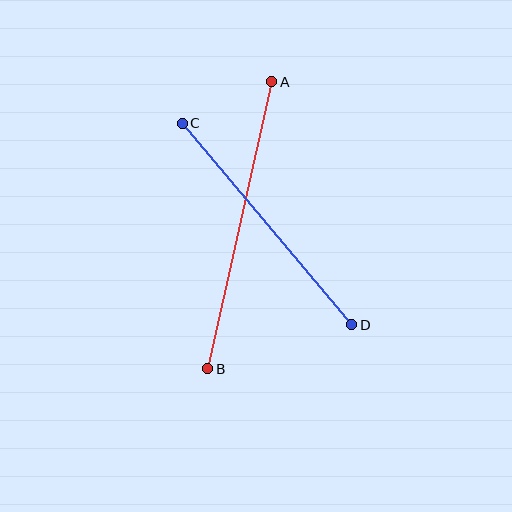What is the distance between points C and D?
The distance is approximately 263 pixels.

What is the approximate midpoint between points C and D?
The midpoint is at approximately (267, 224) pixels.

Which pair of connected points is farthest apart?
Points A and B are farthest apart.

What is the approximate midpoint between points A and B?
The midpoint is at approximately (240, 225) pixels.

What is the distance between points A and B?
The distance is approximately 294 pixels.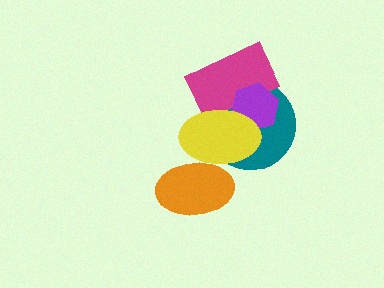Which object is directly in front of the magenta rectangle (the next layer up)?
The purple hexagon is directly in front of the magenta rectangle.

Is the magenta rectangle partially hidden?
Yes, it is partially covered by another shape.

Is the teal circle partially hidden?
Yes, it is partially covered by another shape.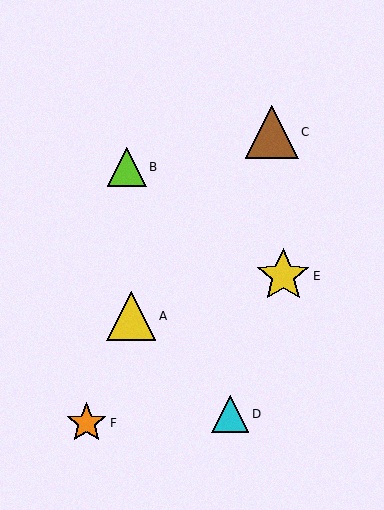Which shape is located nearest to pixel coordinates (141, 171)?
The lime triangle (labeled B) at (127, 167) is nearest to that location.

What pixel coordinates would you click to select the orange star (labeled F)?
Click at (87, 423) to select the orange star F.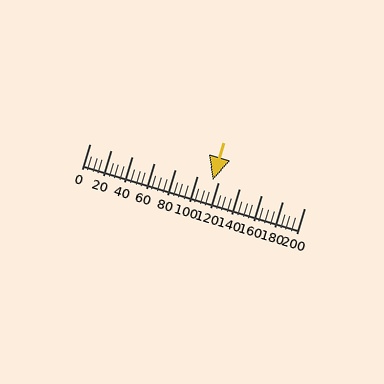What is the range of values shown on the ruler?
The ruler shows values from 0 to 200.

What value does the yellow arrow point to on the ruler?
The yellow arrow points to approximately 115.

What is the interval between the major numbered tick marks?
The major tick marks are spaced 20 units apart.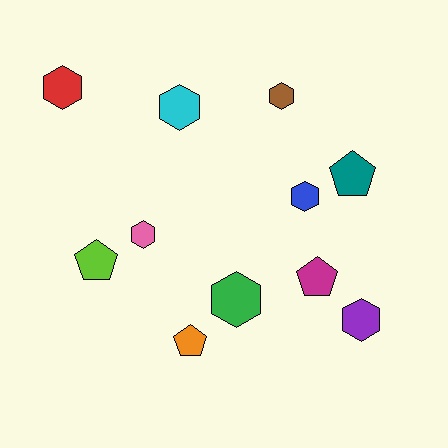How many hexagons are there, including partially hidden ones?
There are 7 hexagons.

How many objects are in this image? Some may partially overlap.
There are 11 objects.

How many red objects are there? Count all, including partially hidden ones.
There is 1 red object.